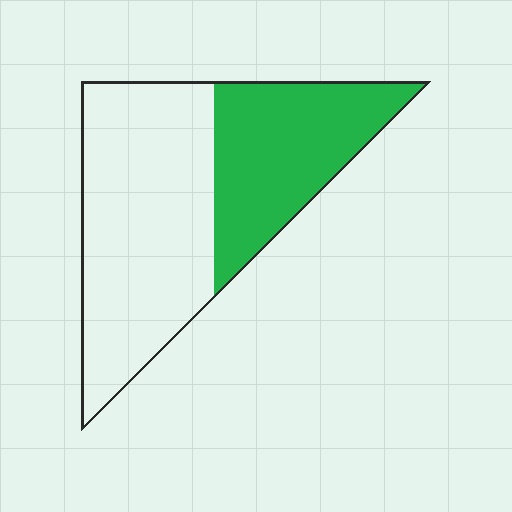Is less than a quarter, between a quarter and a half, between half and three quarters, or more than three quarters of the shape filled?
Between a quarter and a half.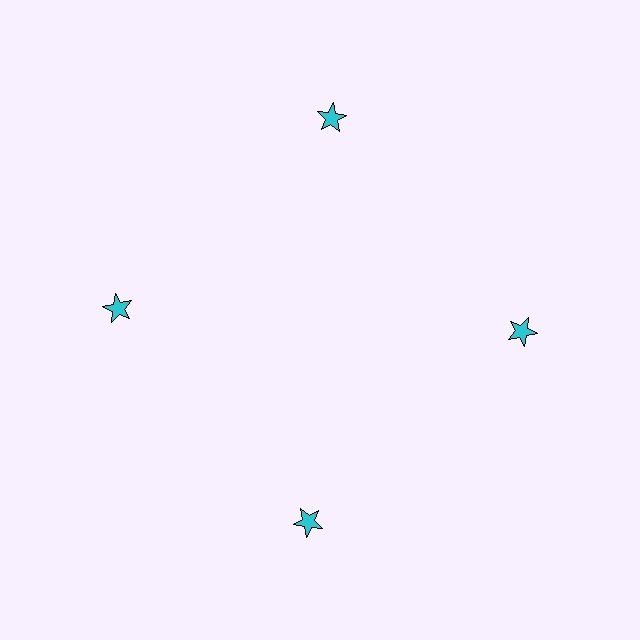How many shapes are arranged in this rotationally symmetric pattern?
There are 4 shapes, arranged in 4 groups of 1.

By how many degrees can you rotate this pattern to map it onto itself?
The pattern maps onto itself every 90 degrees of rotation.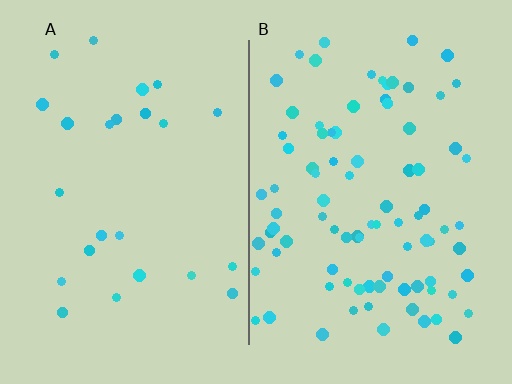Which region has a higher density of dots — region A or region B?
B (the right).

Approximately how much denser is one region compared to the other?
Approximately 3.6× — region B over region A.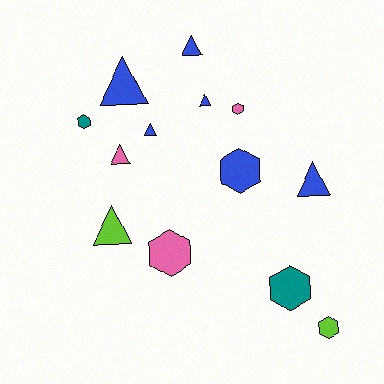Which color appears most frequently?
Blue, with 6 objects.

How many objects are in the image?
There are 13 objects.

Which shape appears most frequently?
Triangle, with 7 objects.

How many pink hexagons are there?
There are 2 pink hexagons.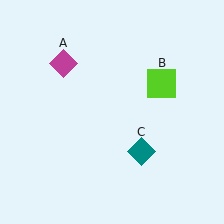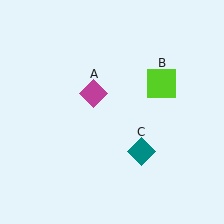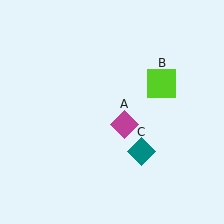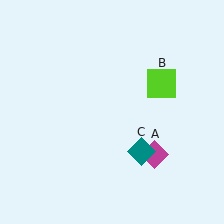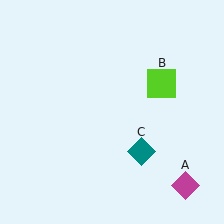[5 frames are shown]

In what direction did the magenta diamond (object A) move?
The magenta diamond (object A) moved down and to the right.